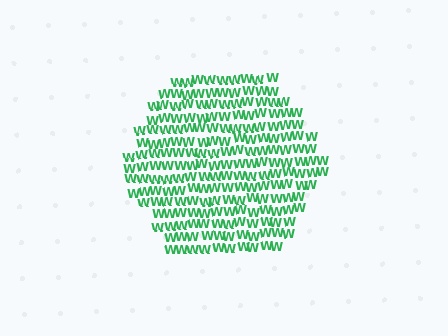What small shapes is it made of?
It is made of small letter W's.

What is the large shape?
The large shape is a hexagon.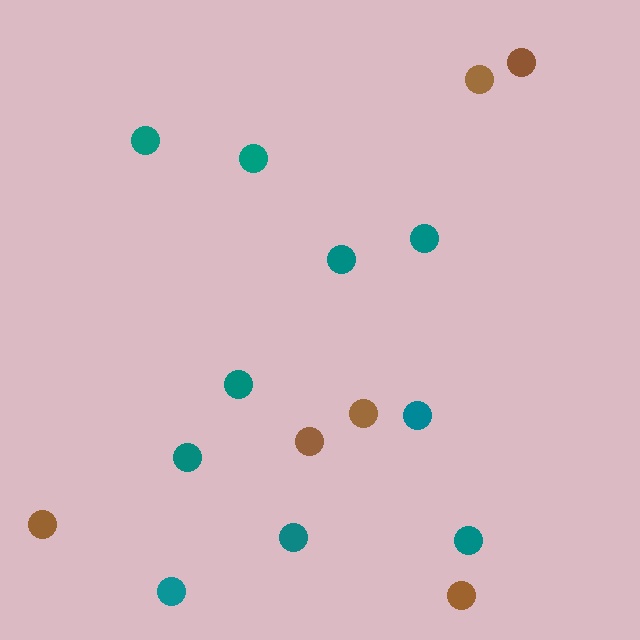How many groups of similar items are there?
There are 2 groups: one group of brown circles (6) and one group of teal circles (10).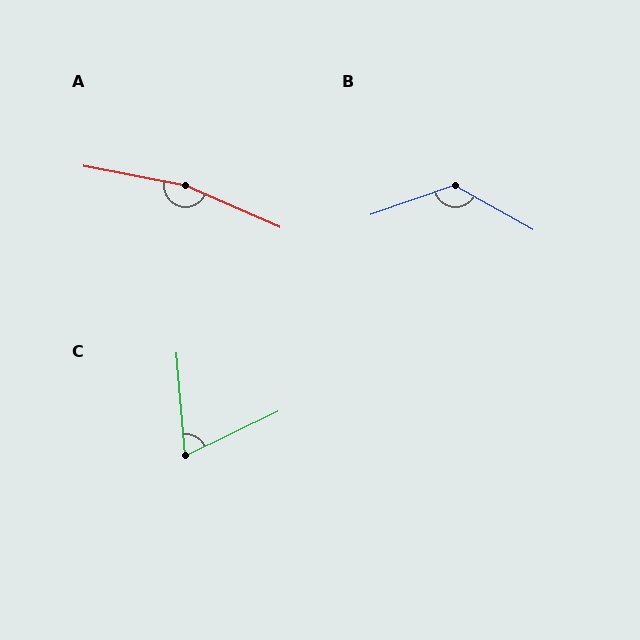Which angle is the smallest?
C, at approximately 69 degrees.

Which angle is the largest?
A, at approximately 167 degrees.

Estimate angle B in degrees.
Approximately 131 degrees.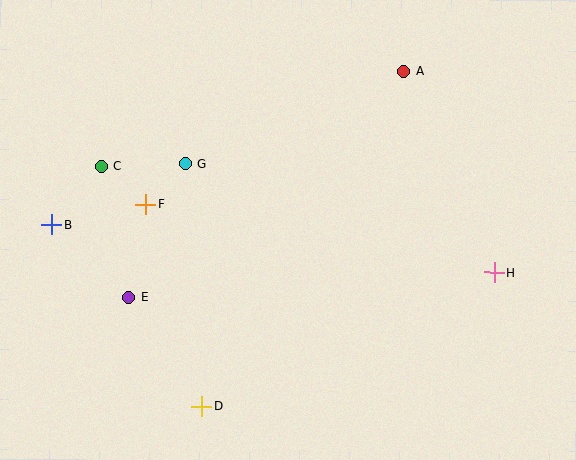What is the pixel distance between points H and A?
The distance between H and A is 220 pixels.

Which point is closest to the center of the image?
Point G at (186, 163) is closest to the center.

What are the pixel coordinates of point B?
Point B is at (52, 225).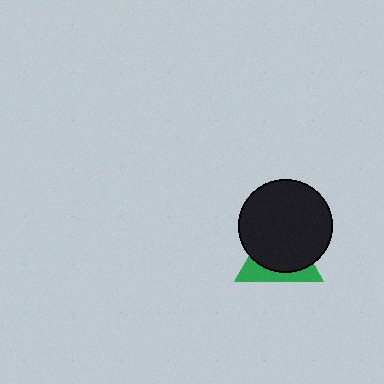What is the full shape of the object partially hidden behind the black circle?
The partially hidden object is a green triangle.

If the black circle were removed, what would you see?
You would see the complete green triangle.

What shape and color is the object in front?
The object in front is a black circle.